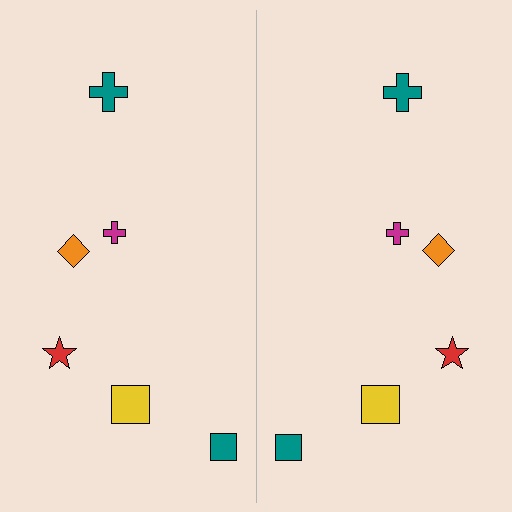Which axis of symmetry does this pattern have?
The pattern has a vertical axis of symmetry running through the center of the image.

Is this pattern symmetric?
Yes, this pattern has bilateral (reflection) symmetry.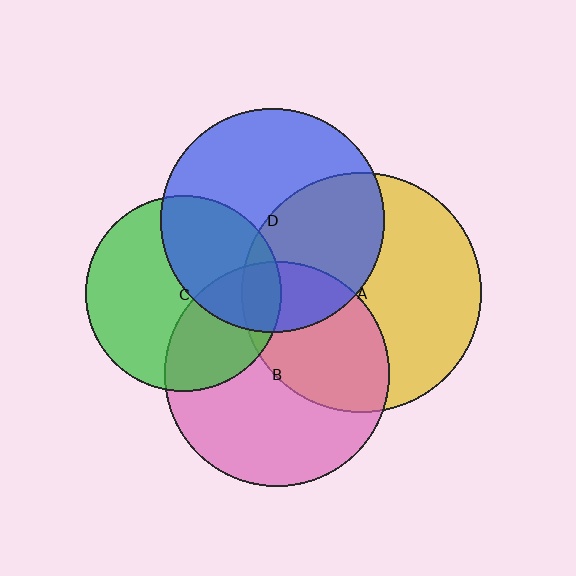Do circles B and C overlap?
Yes.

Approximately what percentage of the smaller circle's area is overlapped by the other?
Approximately 35%.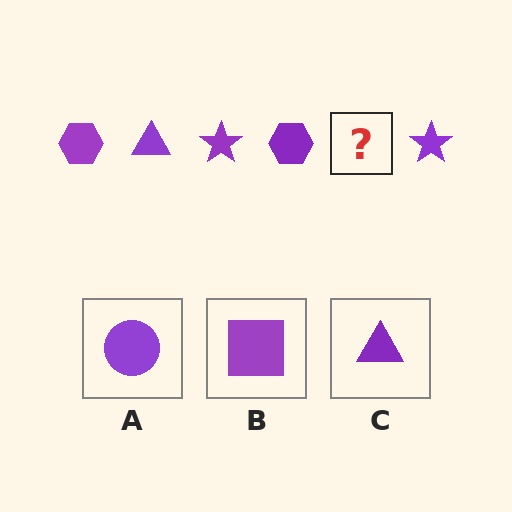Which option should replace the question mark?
Option C.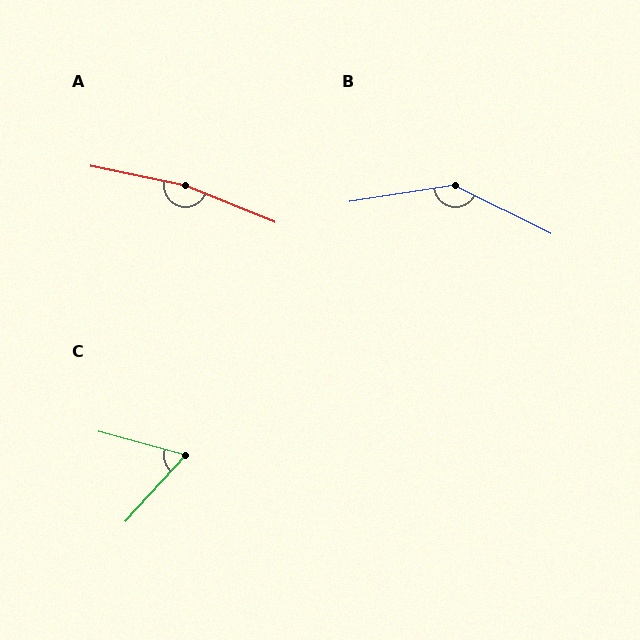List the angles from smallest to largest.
C (63°), B (145°), A (169°).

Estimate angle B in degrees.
Approximately 145 degrees.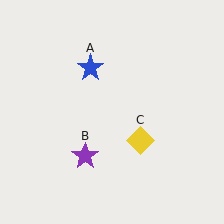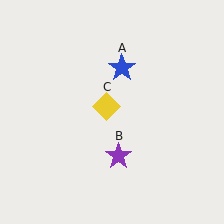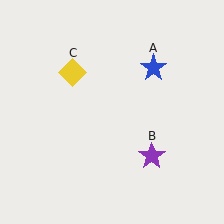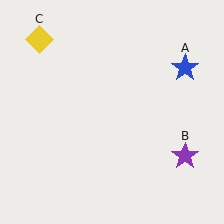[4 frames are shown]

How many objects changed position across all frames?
3 objects changed position: blue star (object A), purple star (object B), yellow diamond (object C).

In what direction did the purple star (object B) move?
The purple star (object B) moved right.